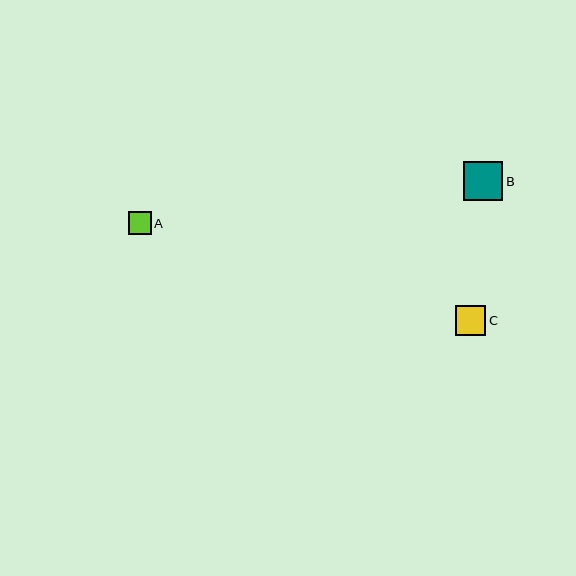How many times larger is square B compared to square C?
Square B is approximately 1.3 times the size of square C.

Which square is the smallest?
Square A is the smallest with a size of approximately 22 pixels.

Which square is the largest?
Square B is the largest with a size of approximately 39 pixels.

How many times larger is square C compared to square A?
Square C is approximately 1.4 times the size of square A.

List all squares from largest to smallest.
From largest to smallest: B, C, A.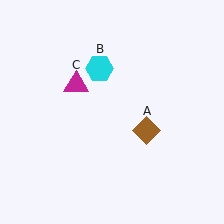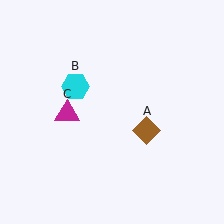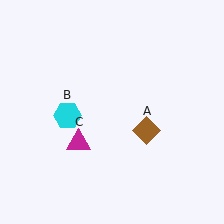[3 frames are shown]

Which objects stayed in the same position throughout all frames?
Brown diamond (object A) remained stationary.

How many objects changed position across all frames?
2 objects changed position: cyan hexagon (object B), magenta triangle (object C).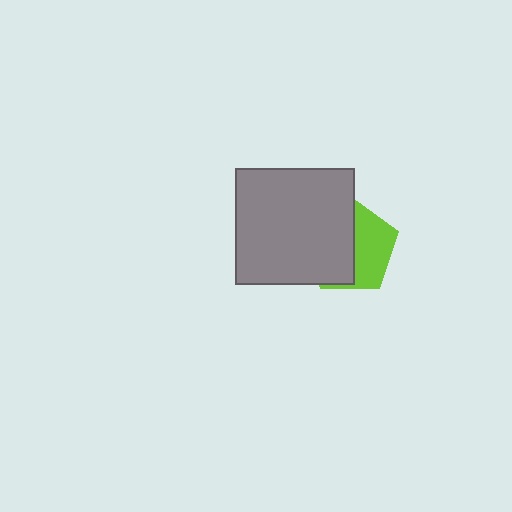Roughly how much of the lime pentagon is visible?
A small part of it is visible (roughly 45%).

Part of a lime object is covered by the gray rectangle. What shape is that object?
It is a pentagon.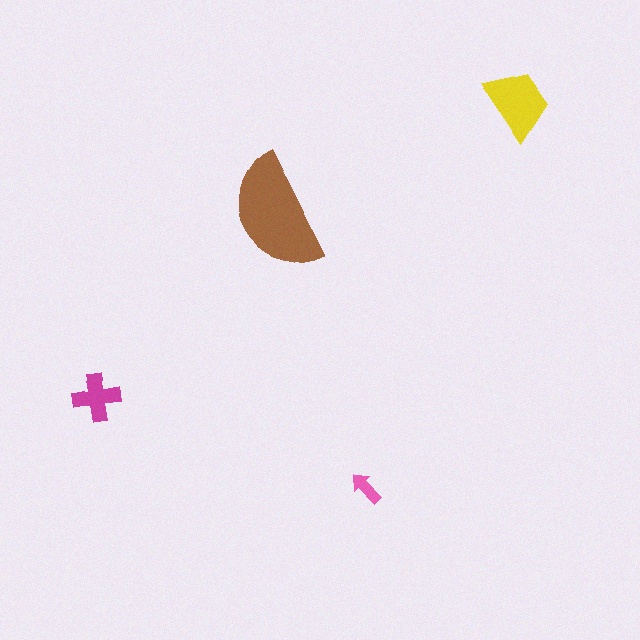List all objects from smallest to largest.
The pink arrow, the magenta cross, the yellow trapezoid, the brown semicircle.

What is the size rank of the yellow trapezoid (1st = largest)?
2nd.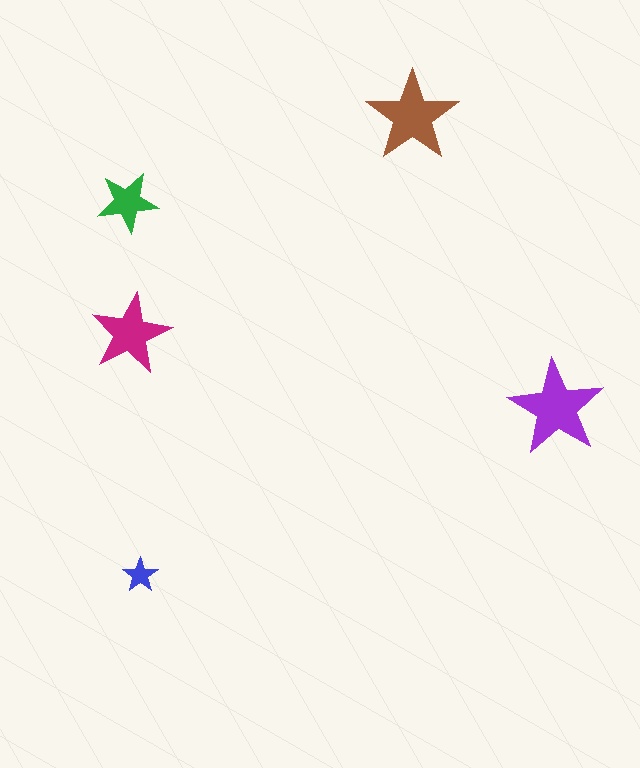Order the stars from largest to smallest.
the purple one, the brown one, the magenta one, the green one, the blue one.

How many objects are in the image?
There are 5 objects in the image.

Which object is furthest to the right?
The purple star is rightmost.